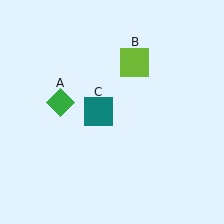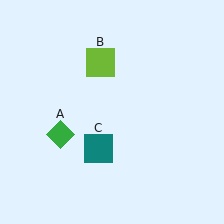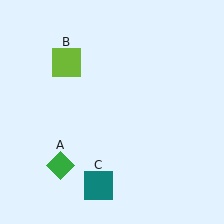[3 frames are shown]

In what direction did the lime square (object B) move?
The lime square (object B) moved left.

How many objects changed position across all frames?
3 objects changed position: green diamond (object A), lime square (object B), teal square (object C).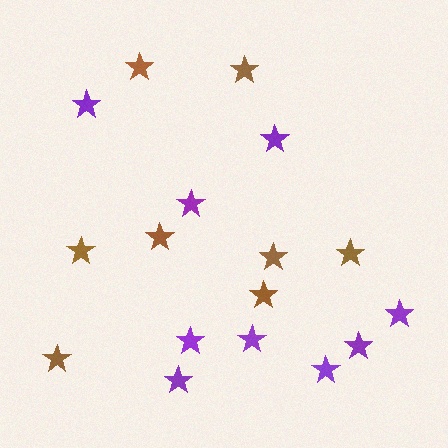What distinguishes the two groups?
There are 2 groups: one group of brown stars (8) and one group of purple stars (9).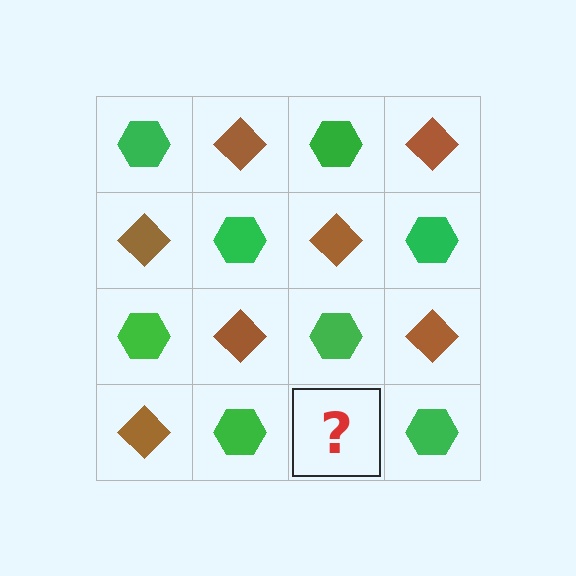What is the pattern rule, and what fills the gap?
The rule is that it alternates green hexagon and brown diamond in a checkerboard pattern. The gap should be filled with a brown diamond.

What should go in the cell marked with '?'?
The missing cell should contain a brown diamond.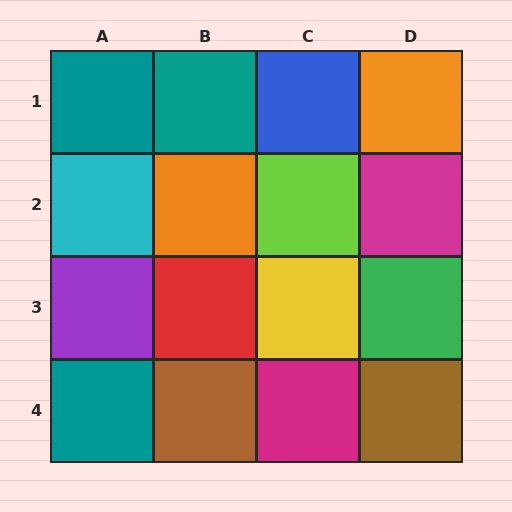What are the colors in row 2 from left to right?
Cyan, orange, lime, magenta.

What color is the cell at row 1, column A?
Teal.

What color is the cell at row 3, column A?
Purple.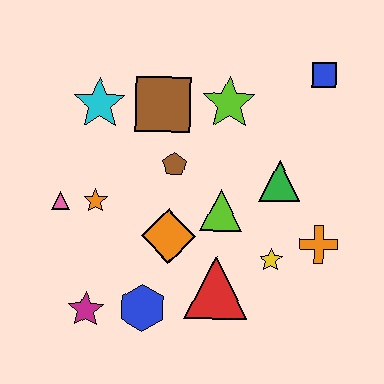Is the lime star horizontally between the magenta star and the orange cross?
Yes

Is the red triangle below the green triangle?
Yes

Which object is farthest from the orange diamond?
The blue square is farthest from the orange diamond.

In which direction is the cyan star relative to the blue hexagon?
The cyan star is above the blue hexagon.